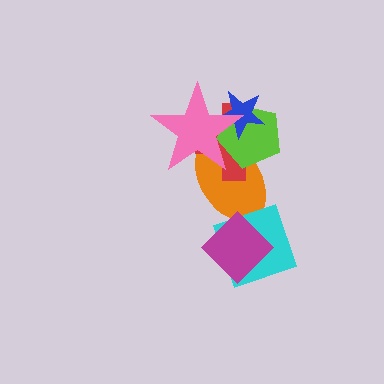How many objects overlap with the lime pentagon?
4 objects overlap with the lime pentagon.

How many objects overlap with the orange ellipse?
5 objects overlap with the orange ellipse.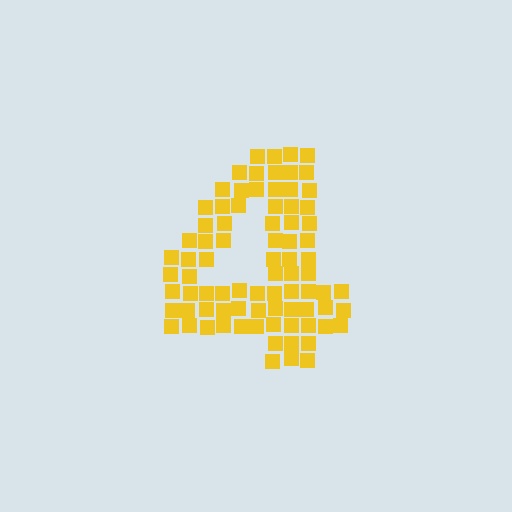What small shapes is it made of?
It is made of small squares.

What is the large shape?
The large shape is the digit 4.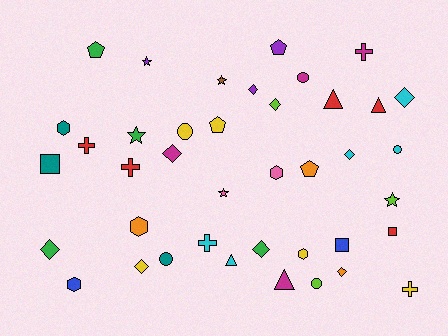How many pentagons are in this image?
There are 4 pentagons.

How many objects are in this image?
There are 40 objects.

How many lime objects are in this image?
There are 3 lime objects.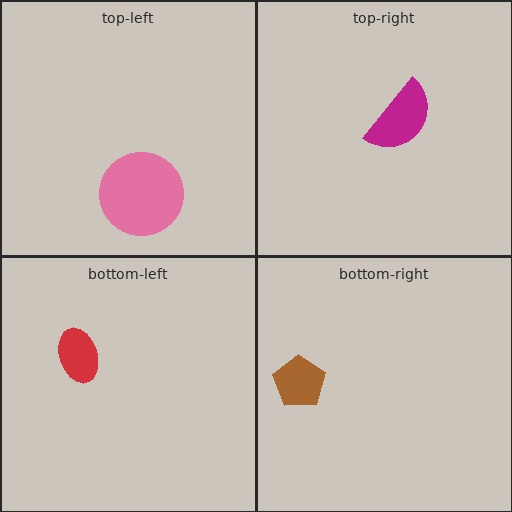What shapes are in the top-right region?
The magenta semicircle.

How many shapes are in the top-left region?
1.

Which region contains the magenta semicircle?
The top-right region.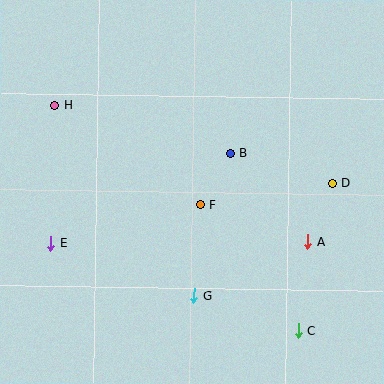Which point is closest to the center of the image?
Point F at (200, 205) is closest to the center.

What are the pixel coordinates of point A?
Point A is at (308, 241).